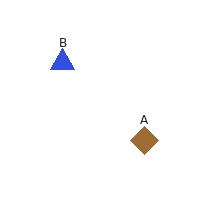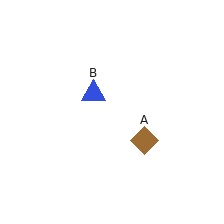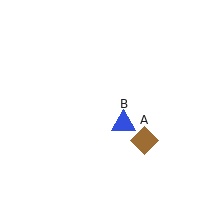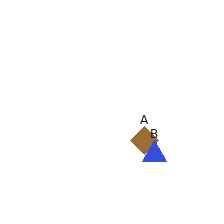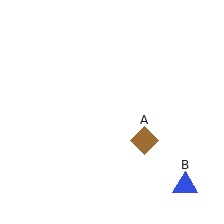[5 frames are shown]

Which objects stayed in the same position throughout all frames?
Brown diamond (object A) remained stationary.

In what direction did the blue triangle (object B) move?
The blue triangle (object B) moved down and to the right.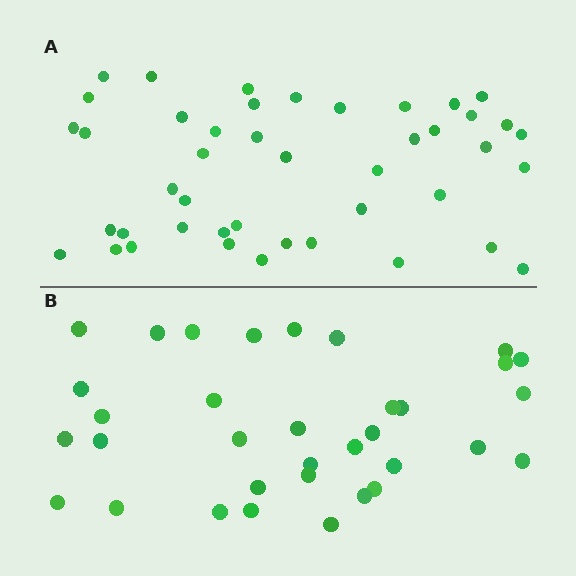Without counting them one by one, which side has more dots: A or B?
Region A (the top region) has more dots.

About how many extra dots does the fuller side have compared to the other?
Region A has roughly 10 or so more dots than region B.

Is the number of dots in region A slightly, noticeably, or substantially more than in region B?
Region A has noticeably more, but not dramatically so. The ratio is roughly 1.3 to 1.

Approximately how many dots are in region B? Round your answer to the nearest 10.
About 30 dots. (The exact count is 34, which rounds to 30.)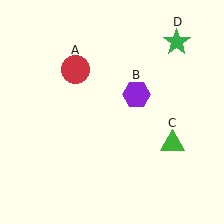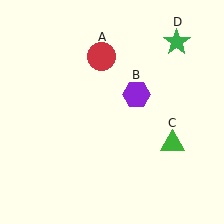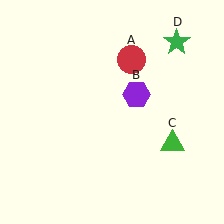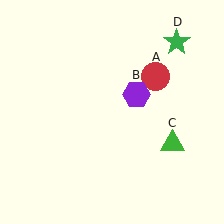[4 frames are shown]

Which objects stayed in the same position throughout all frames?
Purple hexagon (object B) and green triangle (object C) and green star (object D) remained stationary.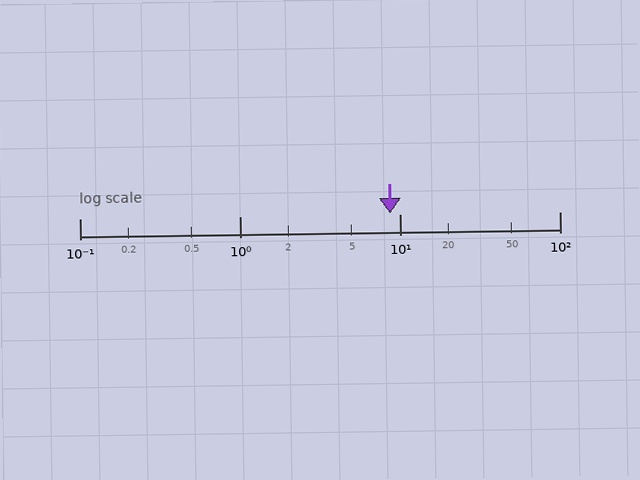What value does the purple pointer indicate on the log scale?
The pointer indicates approximately 8.7.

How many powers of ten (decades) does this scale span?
The scale spans 3 decades, from 0.1 to 100.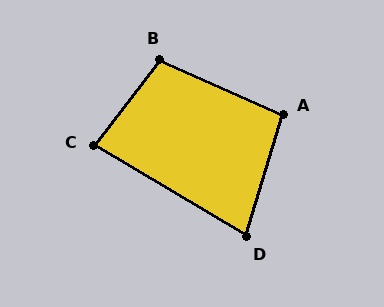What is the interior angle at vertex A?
Approximately 97 degrees (obtuse).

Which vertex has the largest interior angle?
B, at approximately 104 degrees.